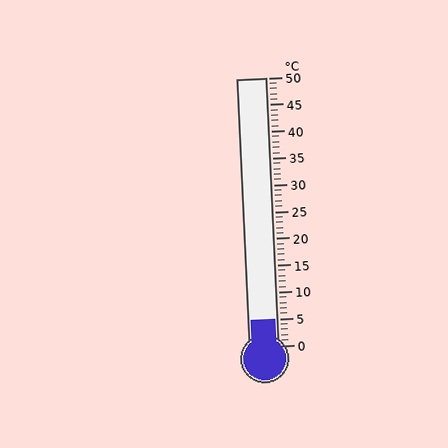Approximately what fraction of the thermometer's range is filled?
The thermometer is filled to approximately 10% of its range.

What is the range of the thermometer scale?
The thermometer scale ranges from 0°C to 50°C.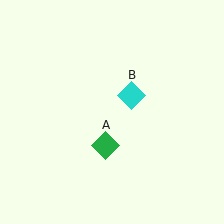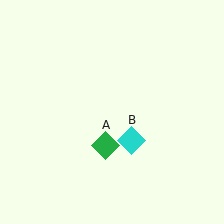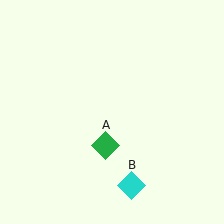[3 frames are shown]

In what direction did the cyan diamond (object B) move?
The cyan diamond (object B) moved down.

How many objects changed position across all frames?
1 object changed position: cyan diamond (object B).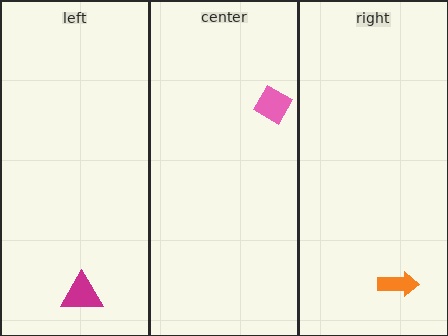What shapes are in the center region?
The pink diamond.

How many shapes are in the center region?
1.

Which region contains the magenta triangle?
The left region.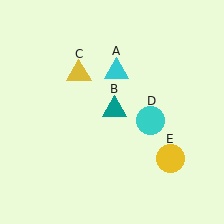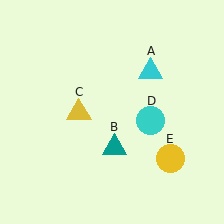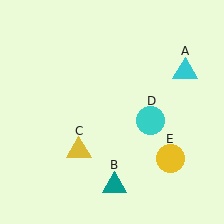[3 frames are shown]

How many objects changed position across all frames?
3 objects changed position: cyan triangle (object A), teal triangle (object B), yellow triangle (object C).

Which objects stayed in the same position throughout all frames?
Cyan circle (object D) and yellow circle (object E) remained stationary.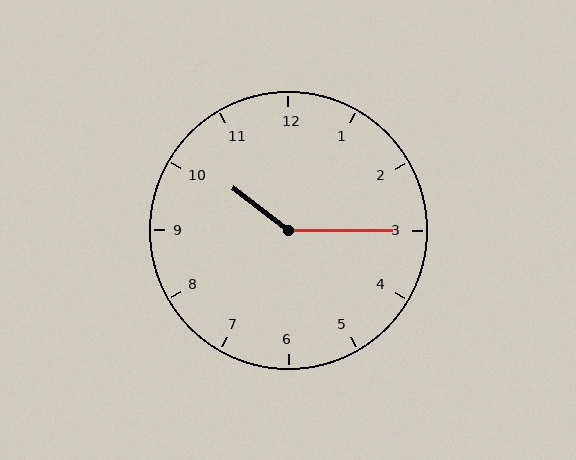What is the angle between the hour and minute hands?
Approximately 142 degrees.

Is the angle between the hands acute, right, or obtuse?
It is obtuse.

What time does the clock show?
10:15.